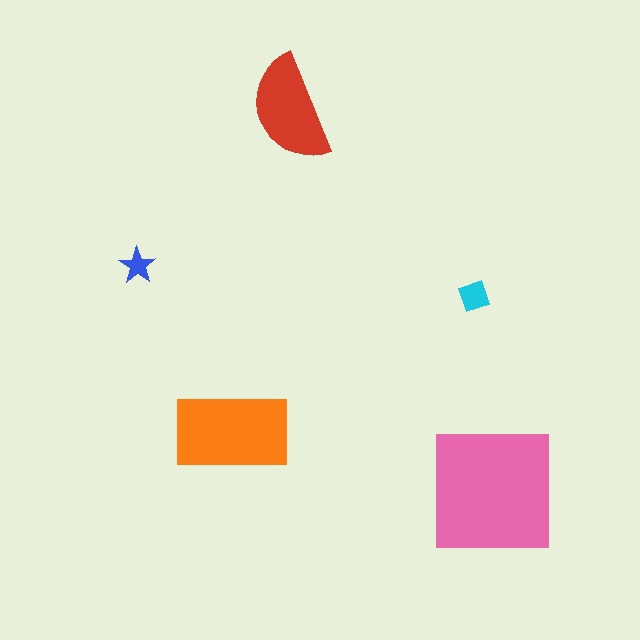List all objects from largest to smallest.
The pink square, the orange rectangle, the red semicircle, the cyan diamond, the blue star.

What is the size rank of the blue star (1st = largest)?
5th.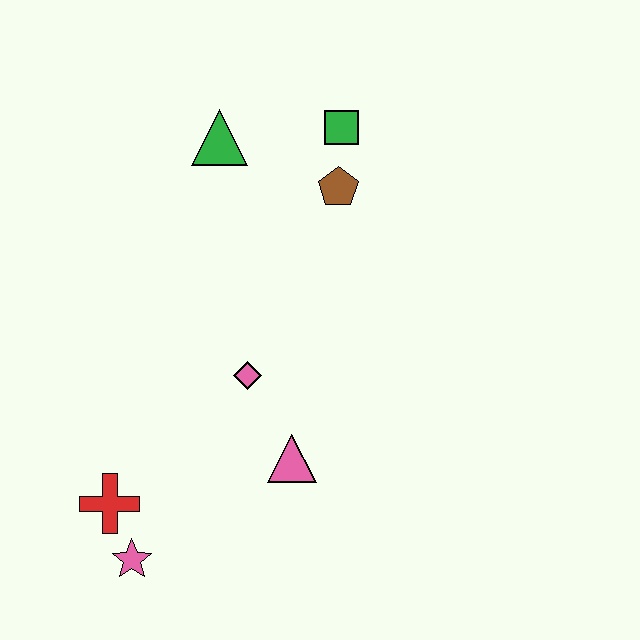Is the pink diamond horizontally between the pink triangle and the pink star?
Yes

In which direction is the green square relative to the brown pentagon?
The green square is above the brown pentagon.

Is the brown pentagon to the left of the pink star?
No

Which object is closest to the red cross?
The pink star is closest to the red cross.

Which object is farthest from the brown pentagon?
The pink star is farthest from the brown pentagon.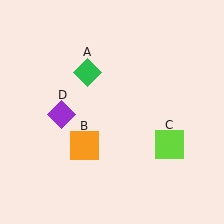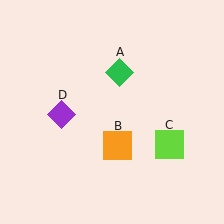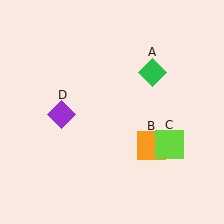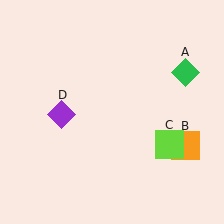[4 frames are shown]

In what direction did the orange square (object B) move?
The orange square (object B) moved right.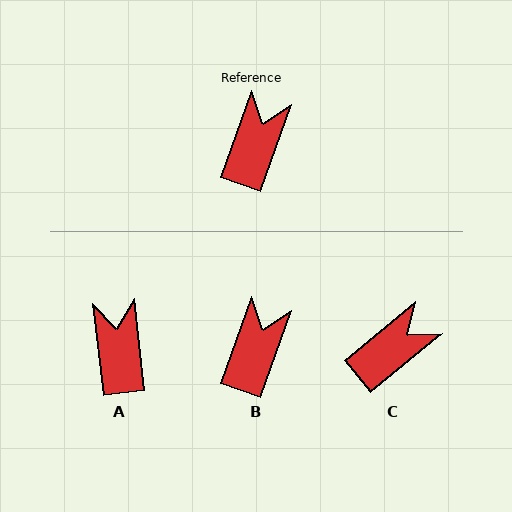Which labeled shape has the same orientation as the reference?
B.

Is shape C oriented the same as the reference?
No, it is off by about 31 degrees.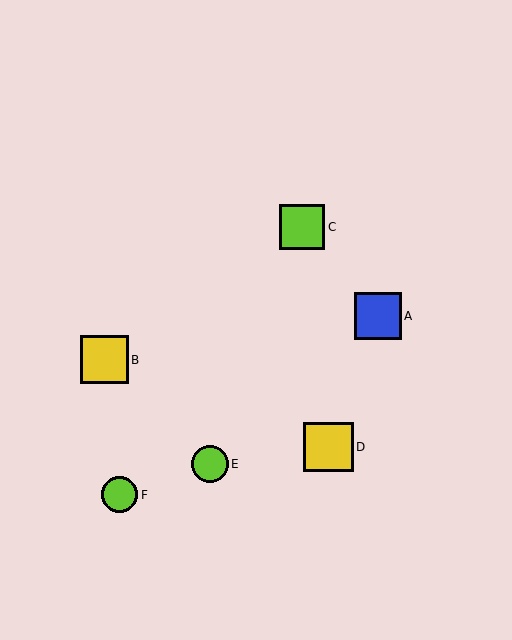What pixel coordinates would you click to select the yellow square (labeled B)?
Click at (104, 360) to select the yellow square B.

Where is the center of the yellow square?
The center of the yellow square is at (104, 360).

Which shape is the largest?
The yellow square (labeled D) is the largest.